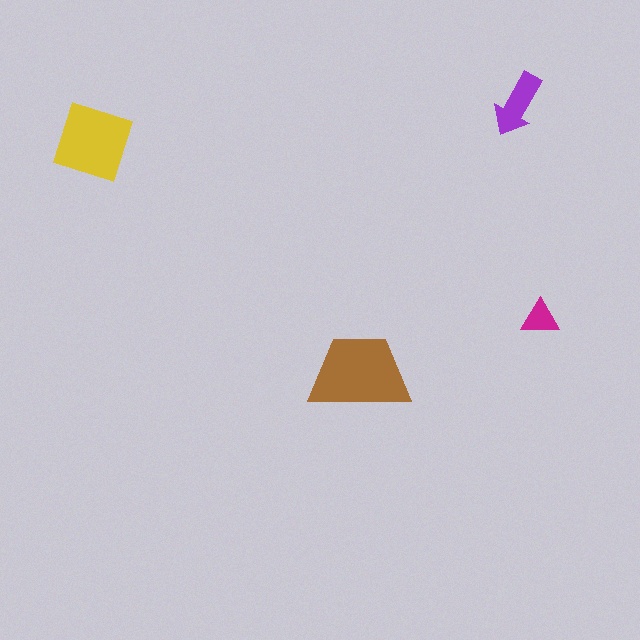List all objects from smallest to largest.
The magenta triangle, the purple arrow, the yellow diamond, the brown trapezoid.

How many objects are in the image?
There are 4 objects in the image.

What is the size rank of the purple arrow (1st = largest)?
3rd.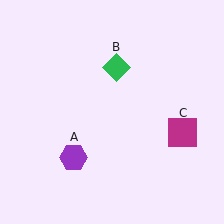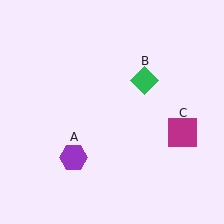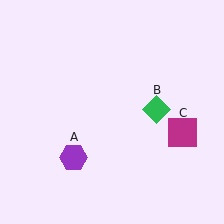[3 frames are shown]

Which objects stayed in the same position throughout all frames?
Purple hexagon (object A) and magenta square (object C) remained stationary.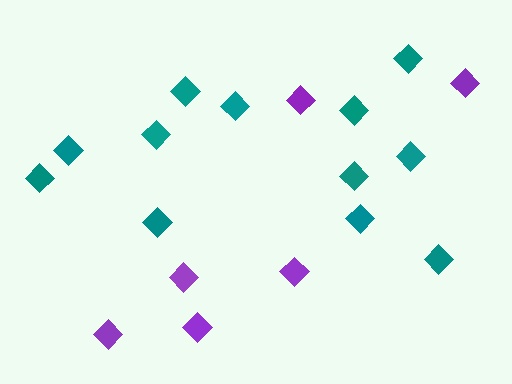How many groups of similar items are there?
There are 2 groups: one group of teal diamonds (12) and one group of purple diamonds (6).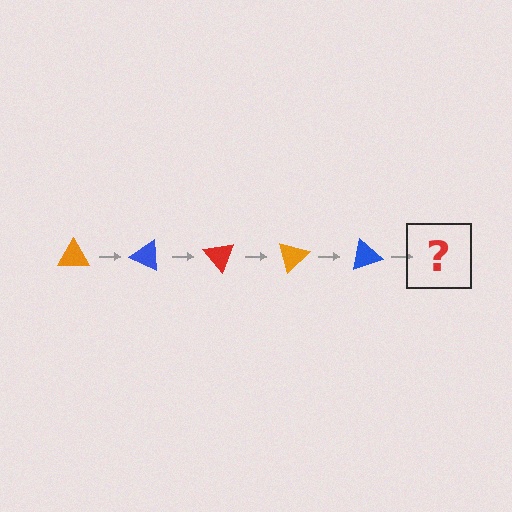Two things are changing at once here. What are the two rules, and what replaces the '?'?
The two rules are that it rotates 25 degrees each step and the color cycles through orange, blue, and red. The '?' should be a red triangle, rotated 125 degrees from the start.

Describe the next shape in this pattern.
It should be a red triangle, rotated 125 degrees from the start.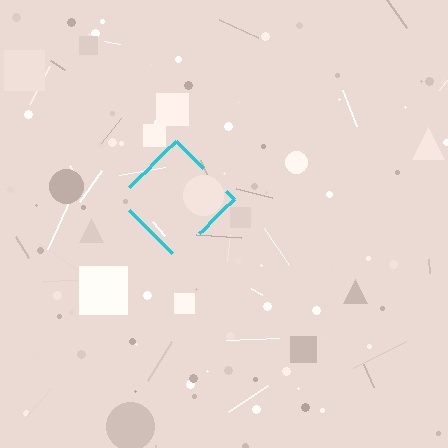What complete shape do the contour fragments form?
The contour fragments form a diamond.